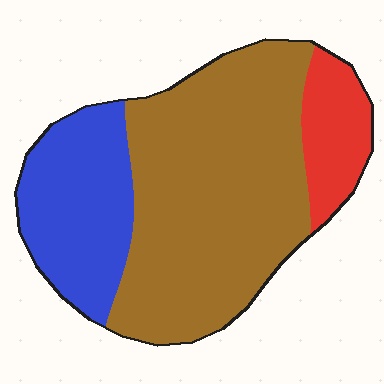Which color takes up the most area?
Brown, at roughly 60%.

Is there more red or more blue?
Blue.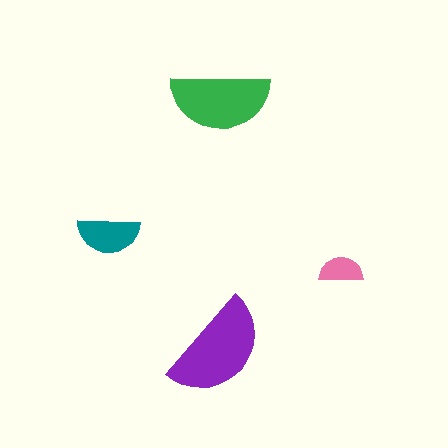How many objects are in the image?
There are 4 objects in the image.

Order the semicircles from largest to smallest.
the purple one, the green one, the teal one, the pink one.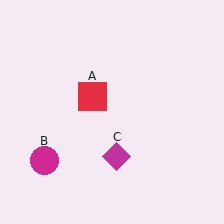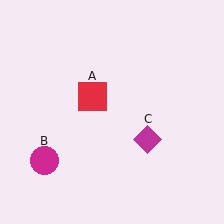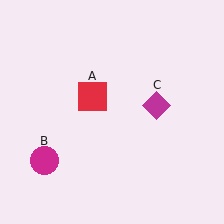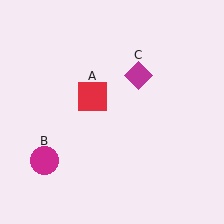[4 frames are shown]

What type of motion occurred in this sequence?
The magenta diamond (object C) rotated counterclockwise around the center of the scene.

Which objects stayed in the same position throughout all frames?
Red square (object A) and magenta circle (object B) remained stationary.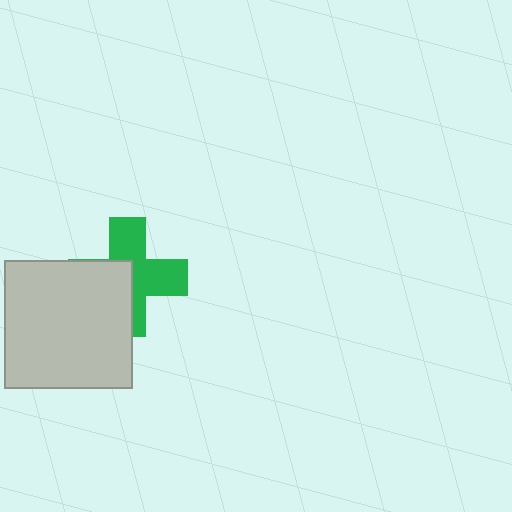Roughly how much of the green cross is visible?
About half of it is visible (roughly 54%).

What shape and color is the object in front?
The object in front is a light gray square.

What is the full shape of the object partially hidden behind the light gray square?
The partially hidden object is a green cross.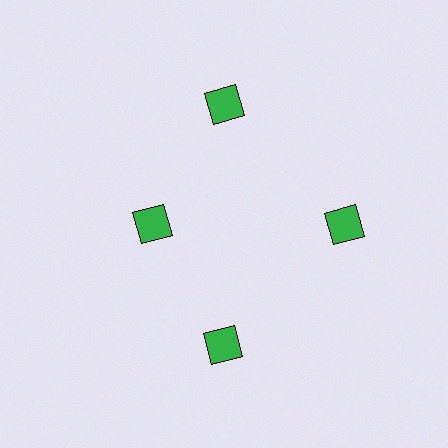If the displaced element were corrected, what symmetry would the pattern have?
It would have 4-fold rotational symmetry — the pattern would map onto itself every 90 degrees.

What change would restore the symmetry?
The symmetry would be restored by moving it outward, back onto the ring so that all 4 diamonds sit at equal angles and equal distance from the center.